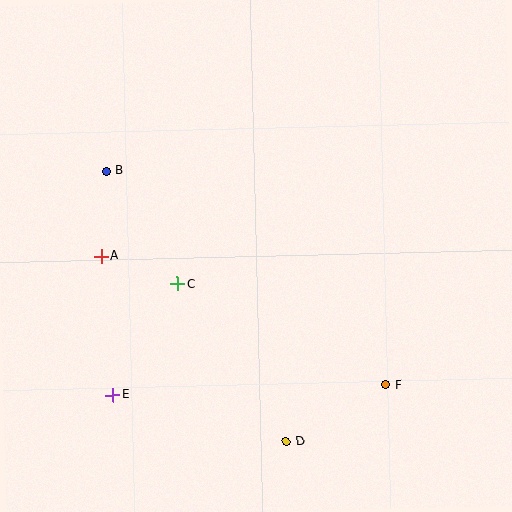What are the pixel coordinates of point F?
Point F is at (386, 385).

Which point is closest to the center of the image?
Point C at (177, 283) is closest to the center.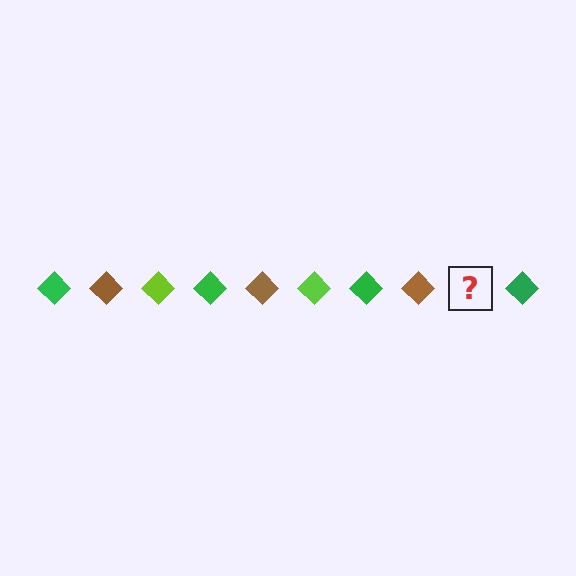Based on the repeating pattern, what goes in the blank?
The blank should be a lime diamond.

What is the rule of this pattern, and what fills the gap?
The rule is that the pattern cycles through green, brown, lime diamonds. The gap should be filled with a lime diamond.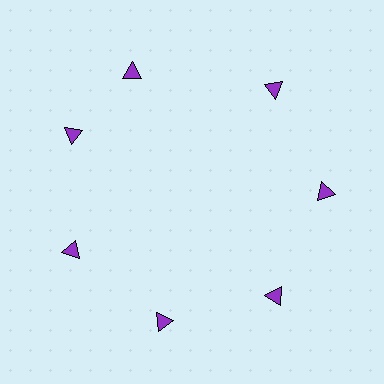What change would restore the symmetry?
The symmetry would be restored by rotating it back into even spacing with its neighbors so that all 7 triangles sit at equal angles and equal distance from the center.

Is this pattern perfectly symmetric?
No. The 7 purple triangles are arranged in a ring, but one element near the 12 o'clock position is rotated out of alignment along the ring, breaking the 7-fold rotational symmetry.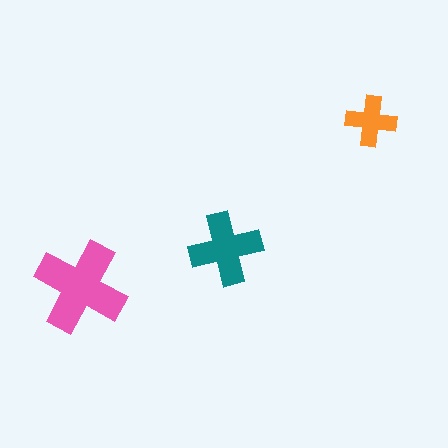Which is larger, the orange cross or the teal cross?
The teal one.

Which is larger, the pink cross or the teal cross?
The pink one.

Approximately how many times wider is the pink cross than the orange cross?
About 2 times wider.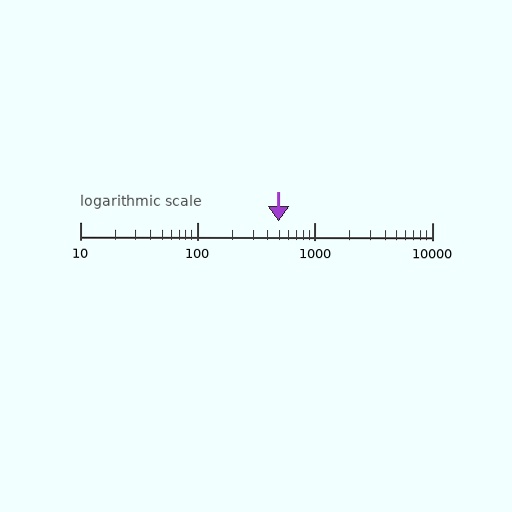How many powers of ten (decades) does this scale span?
The scale spans 3 decades, from 10 to 10000.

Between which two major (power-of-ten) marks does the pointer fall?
The pointer is between 100 and 1000.